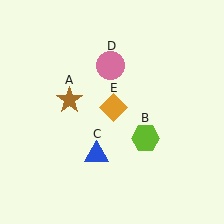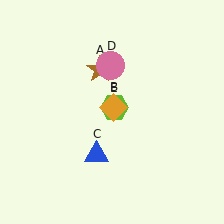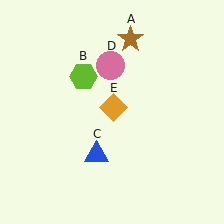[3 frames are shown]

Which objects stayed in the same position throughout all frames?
Blue triangle (object C) and pink circle (object D) and orange diamond (object E) remained stationary.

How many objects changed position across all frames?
2 objects changed position: brown star (object A), lime hexagon (object B).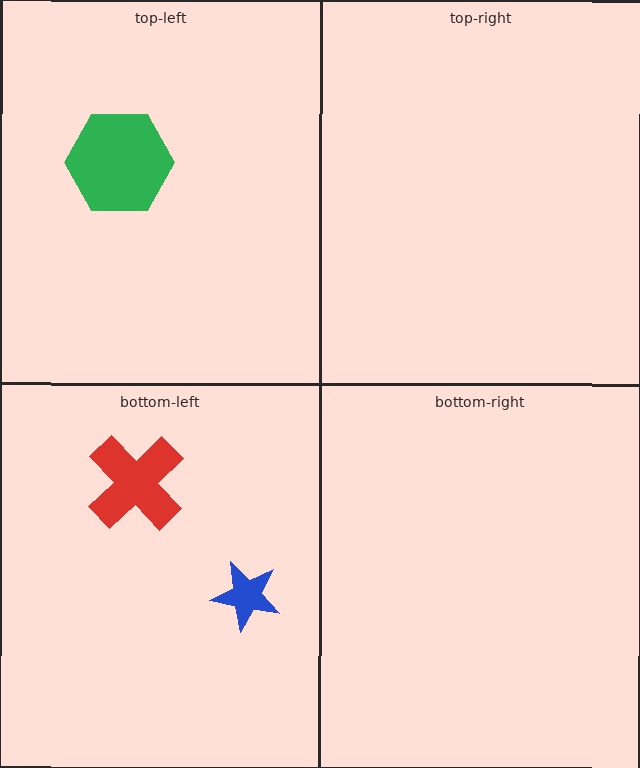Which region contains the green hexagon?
The top-left region.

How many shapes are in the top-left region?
1.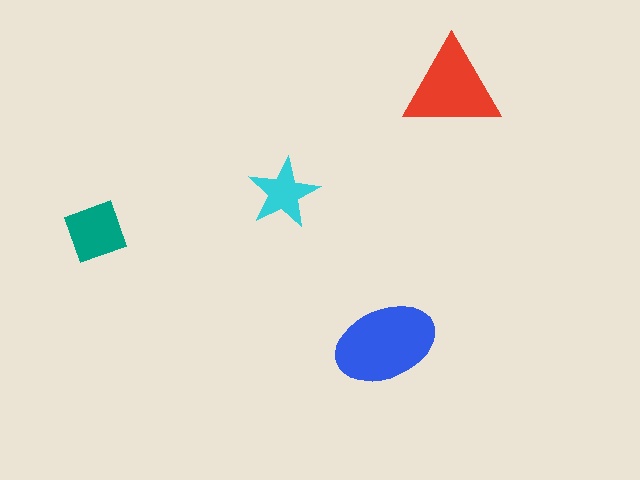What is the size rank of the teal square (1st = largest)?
3rd.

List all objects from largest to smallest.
The blue ellipse, the red triangle, the teal square, the cyan star.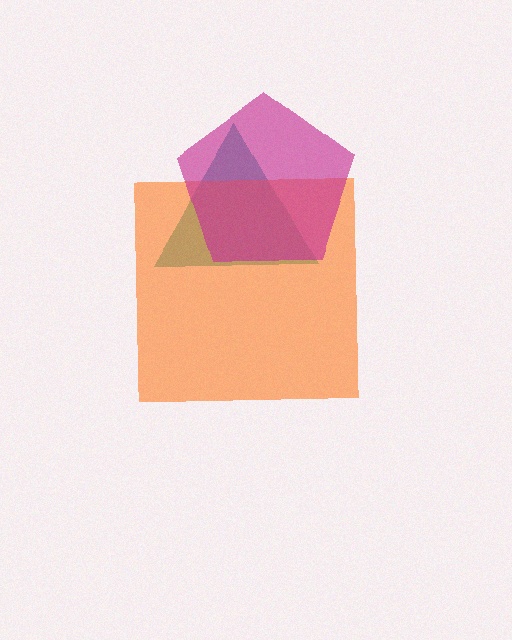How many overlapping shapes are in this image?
There are 3 overlapping shapes in the image.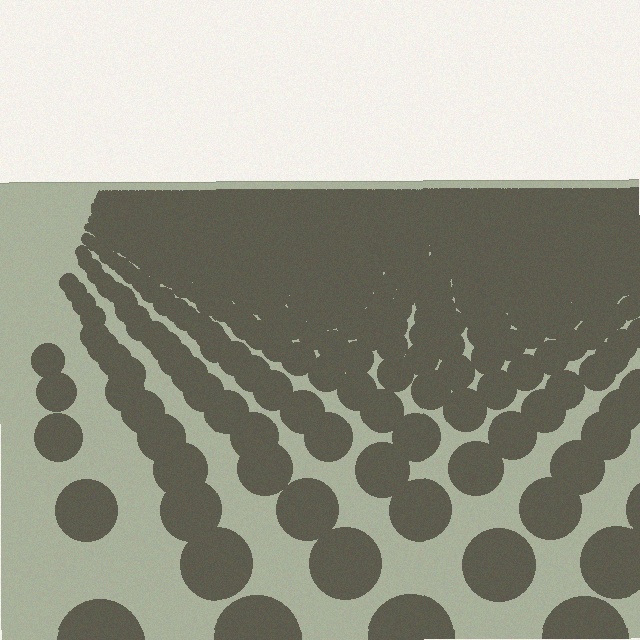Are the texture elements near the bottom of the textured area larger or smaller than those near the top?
Larger. Near the bottom, elements are closer to the viewer and appear at a bigger on-screen size.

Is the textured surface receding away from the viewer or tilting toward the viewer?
The surface is receding away from the viewer. Texture elements get smaller and denser toward the top.